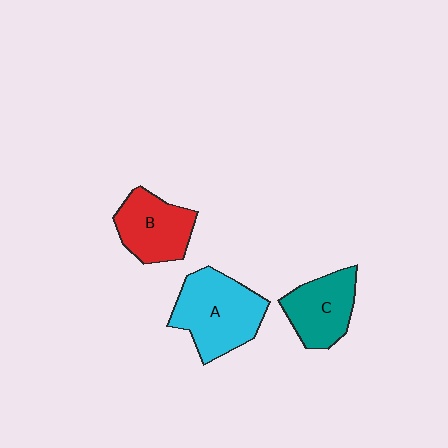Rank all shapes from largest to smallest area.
From largest to smallest: A (cyan), B (red), C (teal).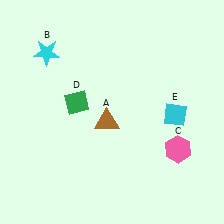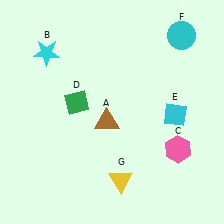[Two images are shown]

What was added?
A cyan circle (F), a yellow triangle (G) were added in Image 2.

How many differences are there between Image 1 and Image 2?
There are 2 differences between the two images.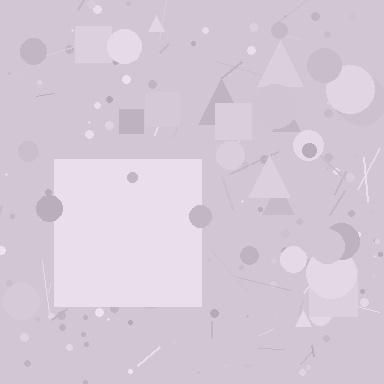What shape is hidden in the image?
A square is hidden in the image.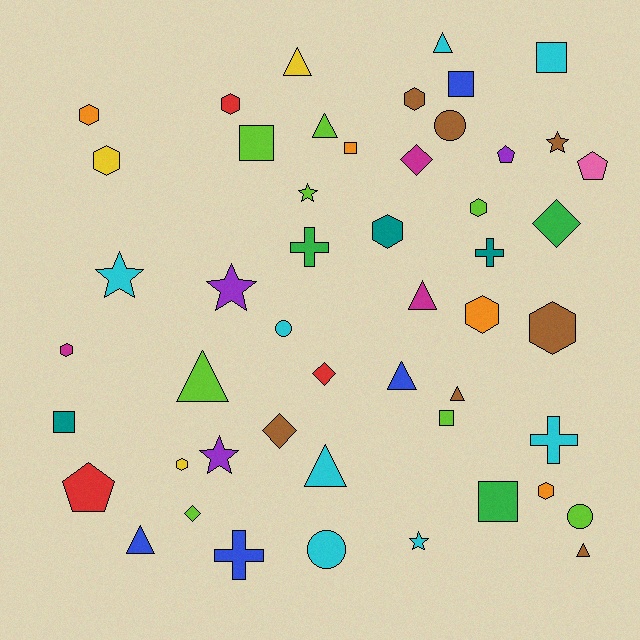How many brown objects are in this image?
There are 7 brown objects.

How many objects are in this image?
There are 50 objects.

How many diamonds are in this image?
There are 5 diamonds.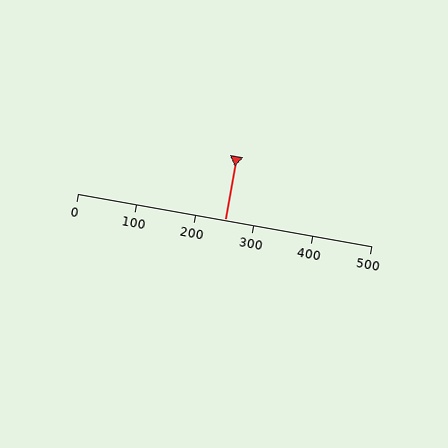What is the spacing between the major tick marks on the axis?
The major ticks are spaced 100 apart.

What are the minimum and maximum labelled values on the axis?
The axis runs from 0 to 500.